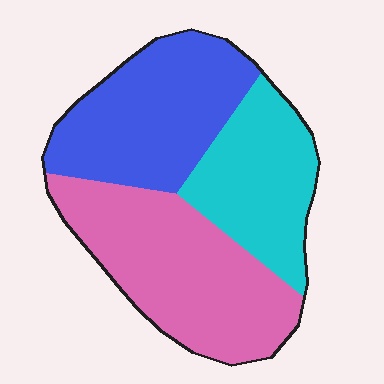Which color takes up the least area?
Cyan, at roughly 25%.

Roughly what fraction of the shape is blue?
Blue takes up about one third (1/3) of the shape.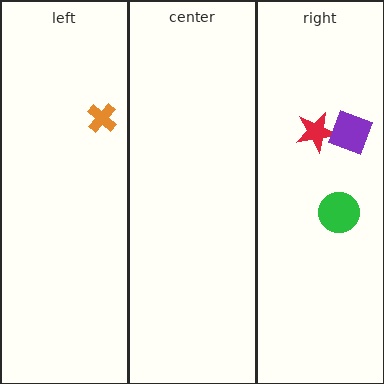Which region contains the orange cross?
The left region.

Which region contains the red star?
The right region.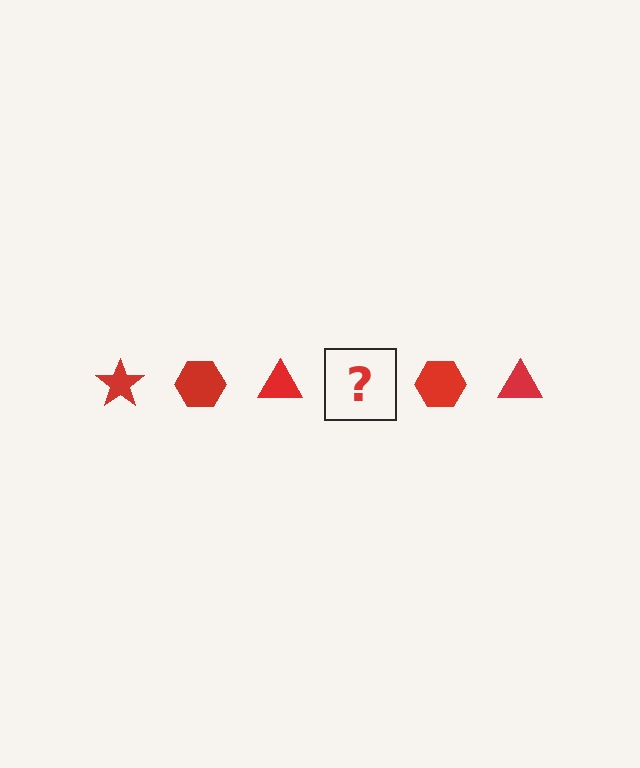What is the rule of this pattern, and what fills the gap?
The rule is that the pattern cycles through star, hexagon, triangle shapes in red. The gap should be filled with a red star.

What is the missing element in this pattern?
The missing element is a red star.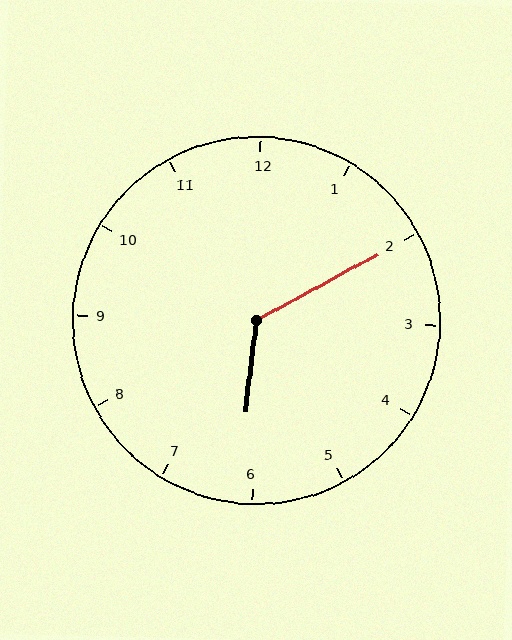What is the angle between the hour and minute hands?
Approximately 125 degrees.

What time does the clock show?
6:10.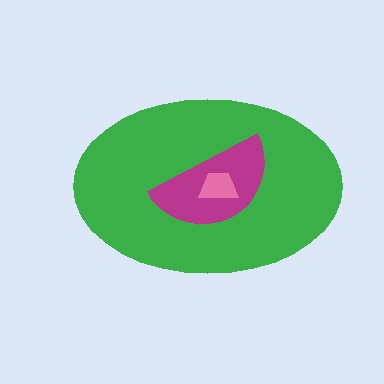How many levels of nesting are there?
3.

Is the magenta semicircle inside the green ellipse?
Yes.